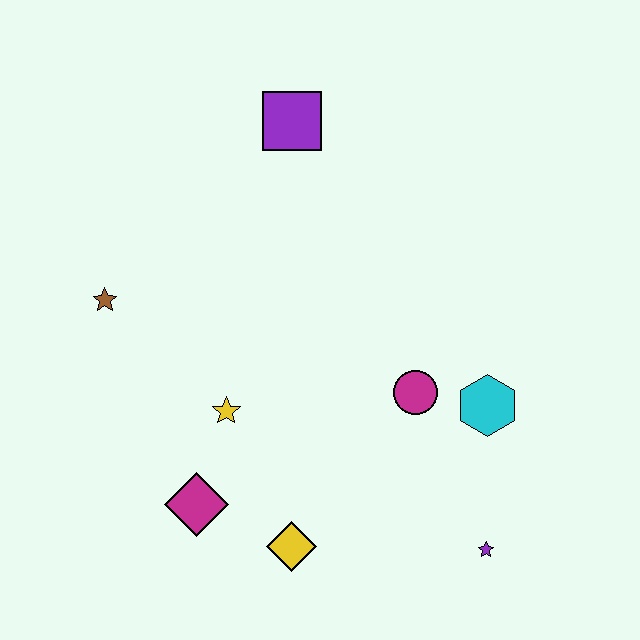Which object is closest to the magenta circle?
The cyan hexagon is closest to the magenta circle.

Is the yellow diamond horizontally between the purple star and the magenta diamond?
Yes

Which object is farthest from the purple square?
The purple star is farthest from the purple square.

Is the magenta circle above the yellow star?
Yes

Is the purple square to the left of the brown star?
No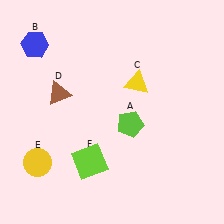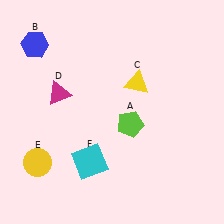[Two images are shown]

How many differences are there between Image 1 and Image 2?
There are 2 differences between the two images.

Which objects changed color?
D changed from brown to magenta. F changed from lime to cyan.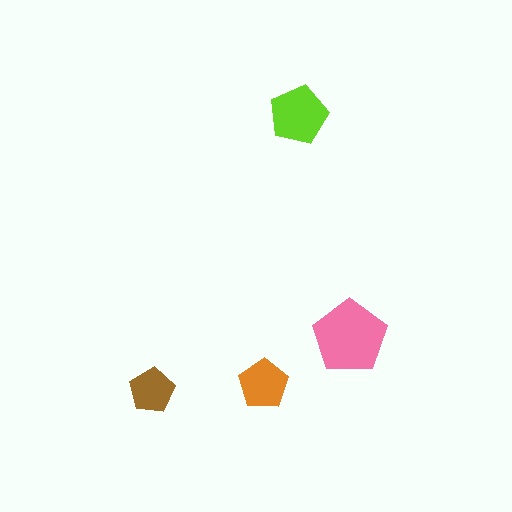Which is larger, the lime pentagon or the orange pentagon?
The lime one.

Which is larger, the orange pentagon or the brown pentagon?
The orange one.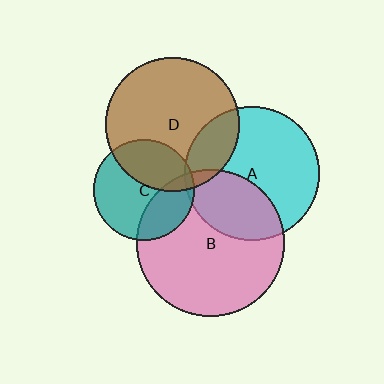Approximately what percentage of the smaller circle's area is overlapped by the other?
Approximately 5%.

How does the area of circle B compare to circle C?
Approximately 2.1 times.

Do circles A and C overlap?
Yes.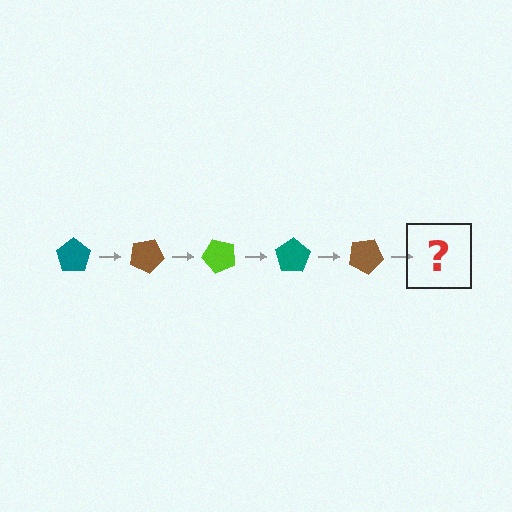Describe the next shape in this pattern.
It should be a lime pentagon, rotated 125 degrees from the start.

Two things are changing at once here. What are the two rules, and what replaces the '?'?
The two rules are that it rotates 25 degrees each step and the color cycles through teal, brown, and lime. The '?' should be a lime pentagon, rotated 125 degrees from the start.